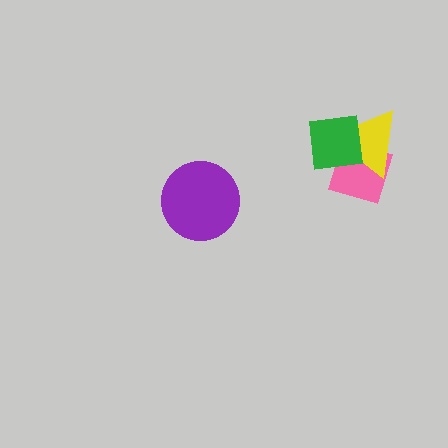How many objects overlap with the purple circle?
0 objects overlap with the purple circle.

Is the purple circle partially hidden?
No, no other shape covers it.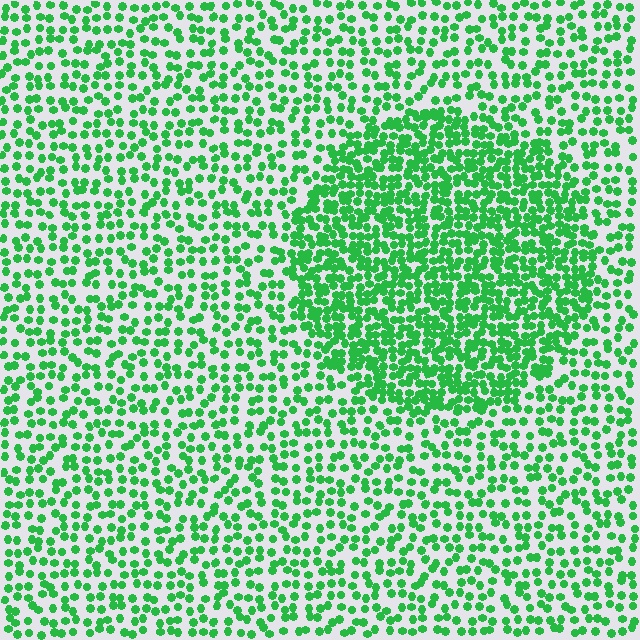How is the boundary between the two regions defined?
The boundary is defined by a change in element density (approximately 2.0x ratio). All elements are the same color, size, and shape.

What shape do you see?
I see a circle.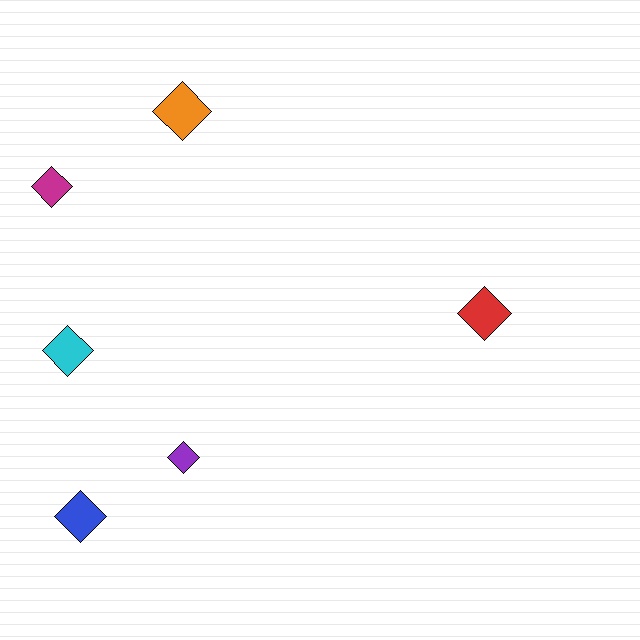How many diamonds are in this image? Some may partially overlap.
There are 6 diamonds.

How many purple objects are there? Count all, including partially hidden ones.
There is 1 purple object.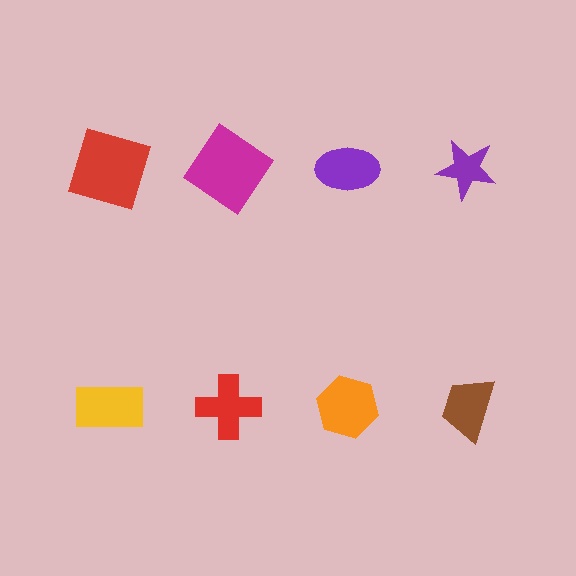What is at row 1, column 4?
A purple star.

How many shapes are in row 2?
4 shapes.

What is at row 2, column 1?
A yellow rectangle.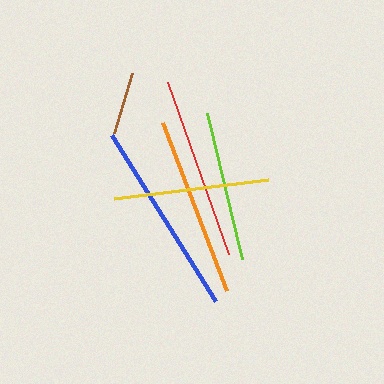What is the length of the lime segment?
The lime segment is approximately 150 pixels long.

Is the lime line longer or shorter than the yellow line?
The yellow line is longer than the lime line.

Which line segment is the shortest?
The brown line is the shortest at approximately 63 pixels.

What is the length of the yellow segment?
The yellow segment is approximately 155 pixels long.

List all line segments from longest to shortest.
From longest to shortest: blue, red, orange, yellow, lime, brown.